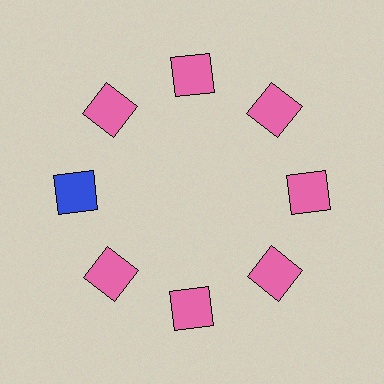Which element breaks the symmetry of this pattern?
The blue square at roughly the 9 o'clock position breaks the symmetry. All other shapes are pink squares.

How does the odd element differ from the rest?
It has a different color: blue instead of pink.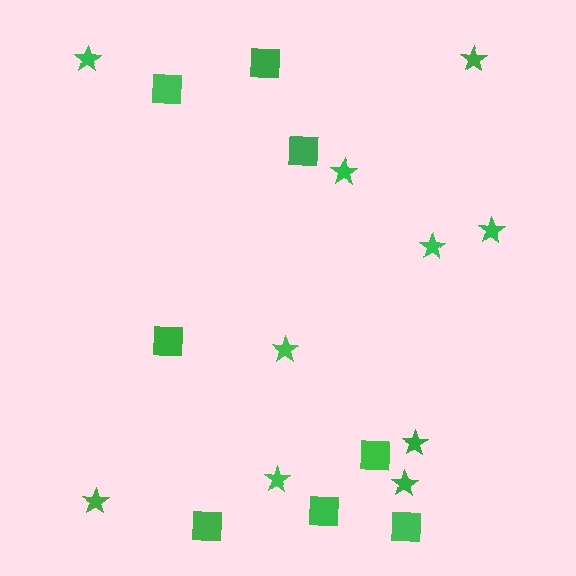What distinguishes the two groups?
There are 2 groups: one group of stars (10) and one group of squares (8).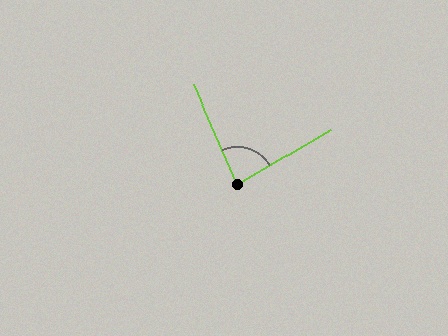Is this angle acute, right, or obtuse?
It is acute.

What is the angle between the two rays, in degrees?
Approximately 83 degrees.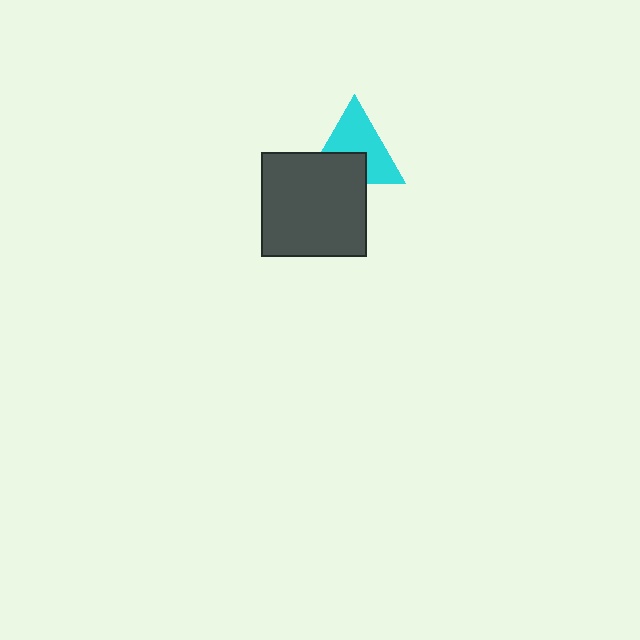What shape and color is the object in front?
The object in front is a dark gray square.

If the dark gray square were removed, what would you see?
You would see the complete cyan triangle.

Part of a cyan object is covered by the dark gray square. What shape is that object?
It is a triangle.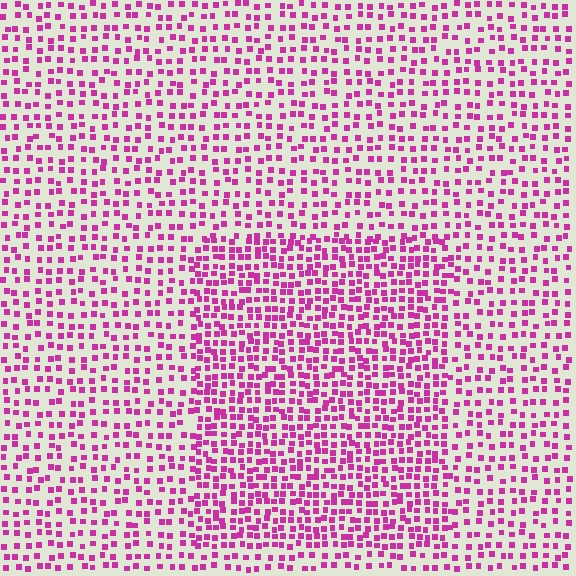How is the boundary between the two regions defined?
The boundary is defined by a change in element density (approximately 1.7x ratio). All elements are the same color, size, and shape.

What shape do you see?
I see a rectangle.